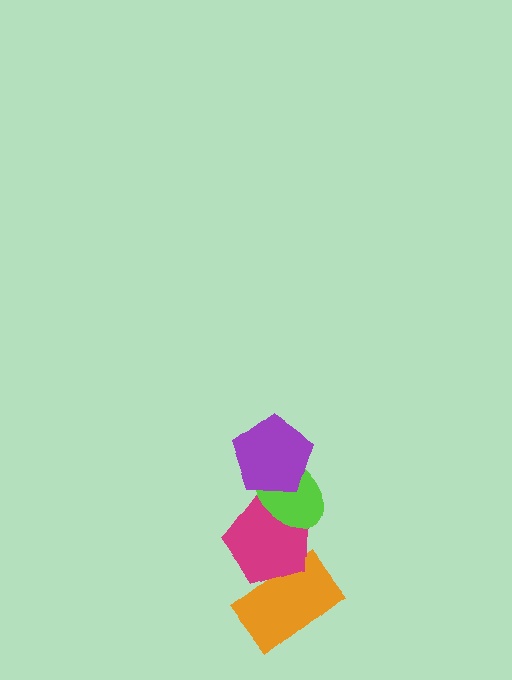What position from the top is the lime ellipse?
The lime ellipse is 2nd from the top.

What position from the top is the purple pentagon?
The purple pentagon is 1st from the top.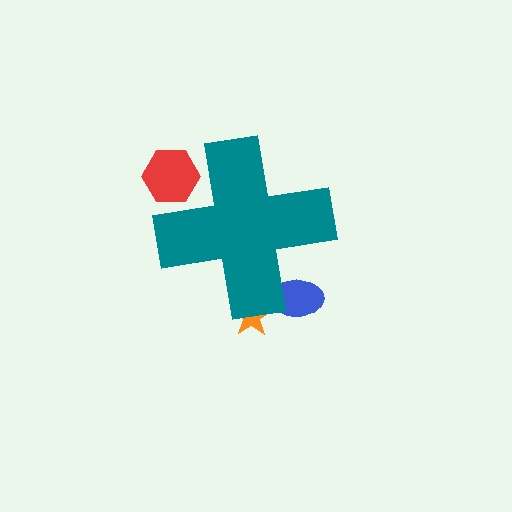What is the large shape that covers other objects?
A teal cross.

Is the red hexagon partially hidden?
Yes, the red hexagon is partially hidden behind the teal cross.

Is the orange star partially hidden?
Yes, the orange star is partially hidden behind the teal cross.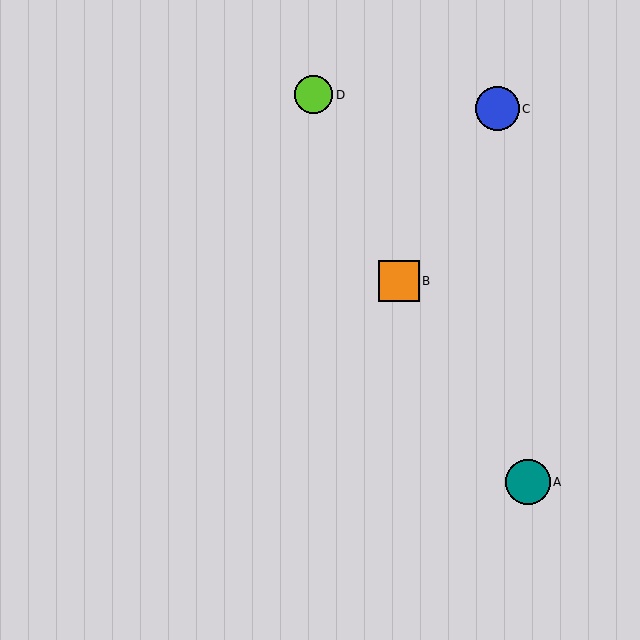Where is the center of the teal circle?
The center of the teal circle is at (528, 482).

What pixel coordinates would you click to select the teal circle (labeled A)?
Click at (528, 482) to select the teal circle A.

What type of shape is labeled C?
Shape C is a blue circle.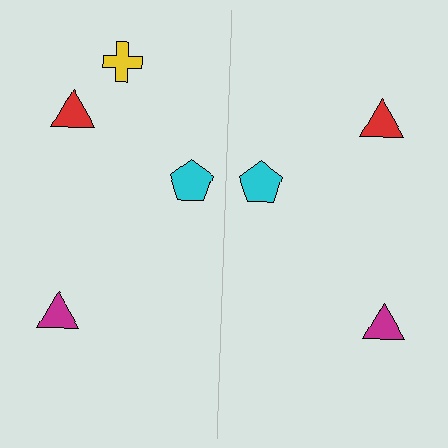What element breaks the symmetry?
A yellow cross is missing from the right side.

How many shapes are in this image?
There are 7 shapes in this image.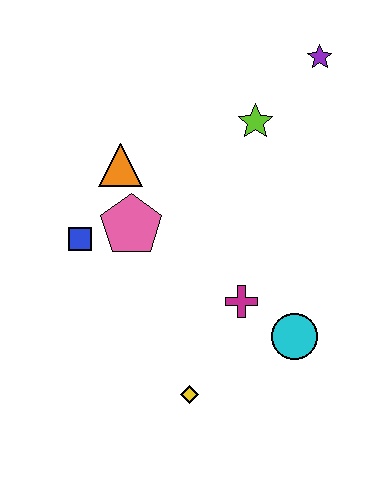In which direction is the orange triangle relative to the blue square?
The orange triangle is above the blue square.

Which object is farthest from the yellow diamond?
The purple star is farthest from the yellow diamond.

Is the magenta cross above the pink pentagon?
No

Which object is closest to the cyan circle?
The magenta cross is closest to the cyan circle.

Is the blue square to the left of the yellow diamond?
Yes